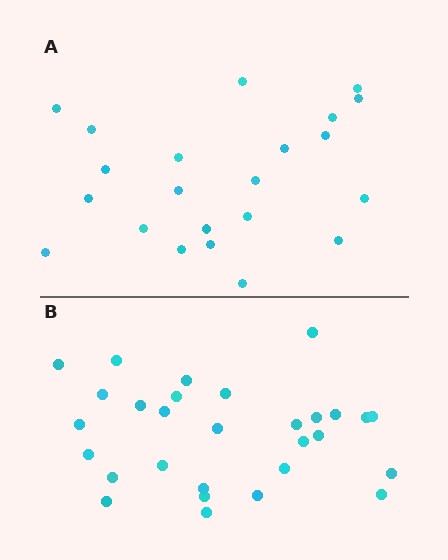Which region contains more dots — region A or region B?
Region B (the bottom region) has more dots.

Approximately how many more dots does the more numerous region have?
Region B has roughly 8 or so more dots than region A.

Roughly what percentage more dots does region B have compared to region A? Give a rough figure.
About 30% more.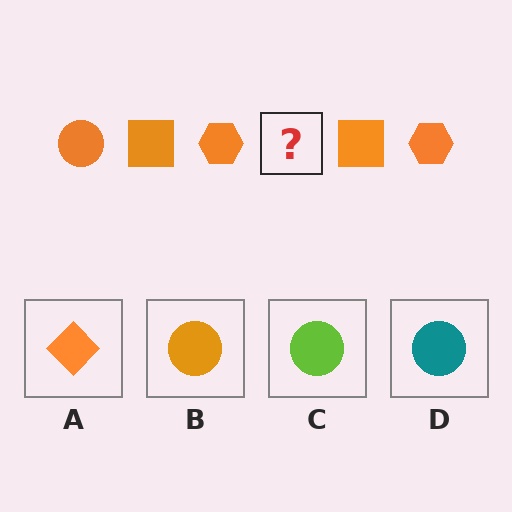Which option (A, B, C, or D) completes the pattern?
B.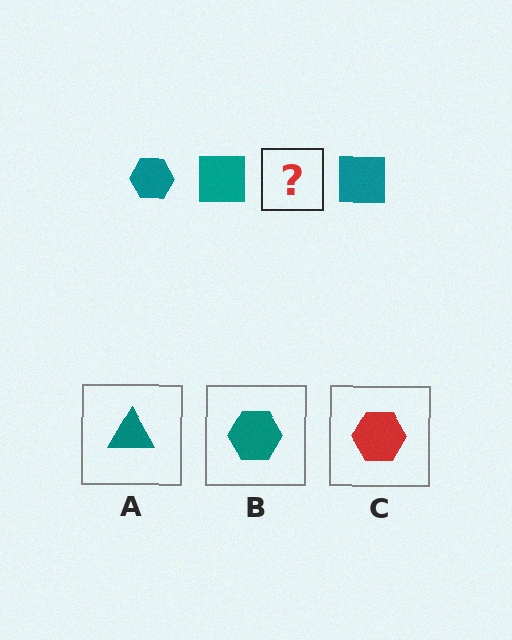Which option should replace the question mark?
Option B.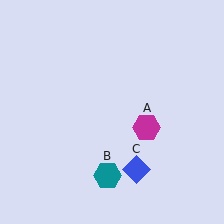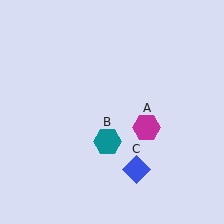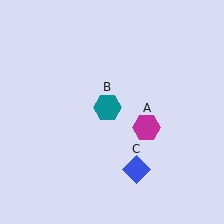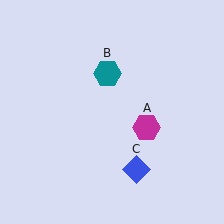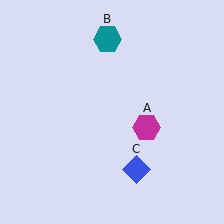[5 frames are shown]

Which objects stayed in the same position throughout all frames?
Magenta hexagon (object A) and blue diamond (object C) remained stationary.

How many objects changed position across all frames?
1 object changed position: teal hexagon (object B).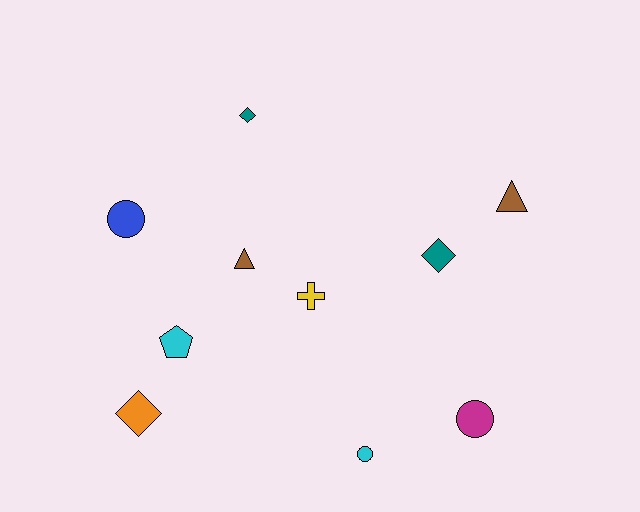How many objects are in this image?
There are 10 objects.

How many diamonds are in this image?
There are 3 diamonds.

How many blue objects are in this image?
There is 1 blue object.